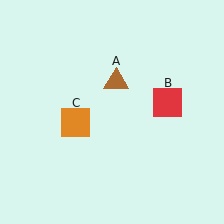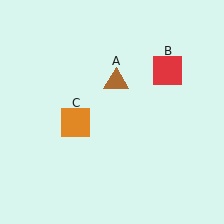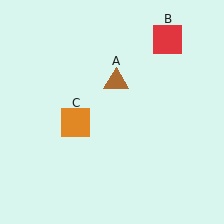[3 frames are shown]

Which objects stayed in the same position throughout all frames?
Brown triangle (object A) and orange square (object C) remained stationary.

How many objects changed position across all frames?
1 object changed position: red square (object B).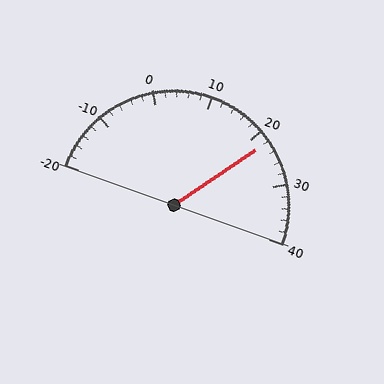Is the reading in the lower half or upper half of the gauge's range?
The reading is in the upper half of the range (-20 to 40).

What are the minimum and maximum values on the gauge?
The gauge ranges from -20 to 40.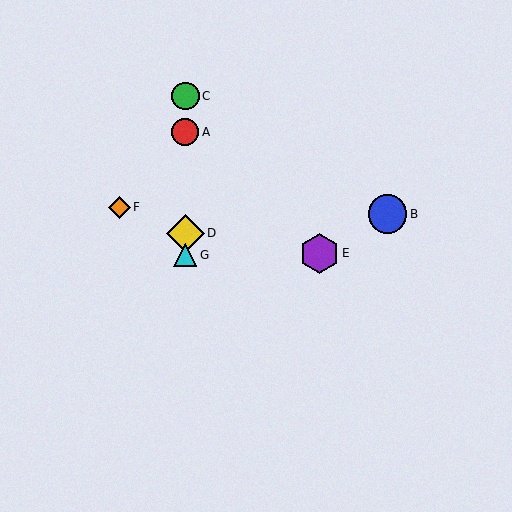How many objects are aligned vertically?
4 objects (A, C, D, G) are aligned vertically.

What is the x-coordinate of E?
Object E is at x≈319.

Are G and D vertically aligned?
Yes, both are at x≈185.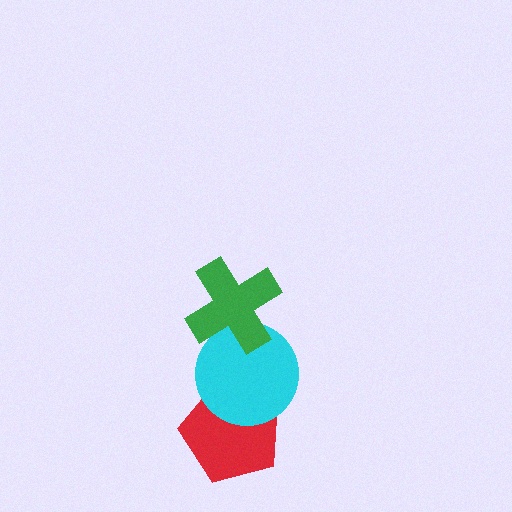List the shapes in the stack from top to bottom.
From top to bottom: the green cross, the cyan circle, the red pentagon.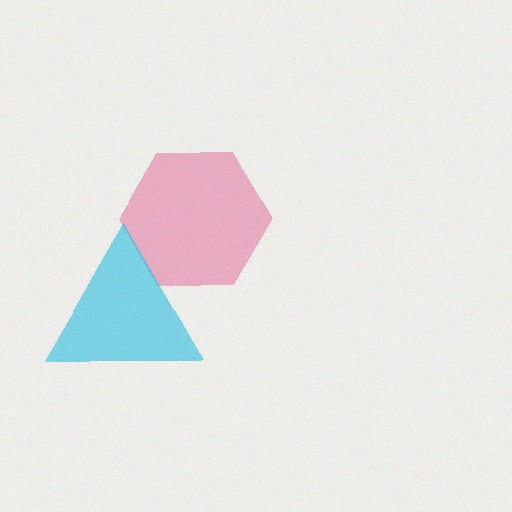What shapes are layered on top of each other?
The layered shapes are: a pink hexagon, a cyan triangle.